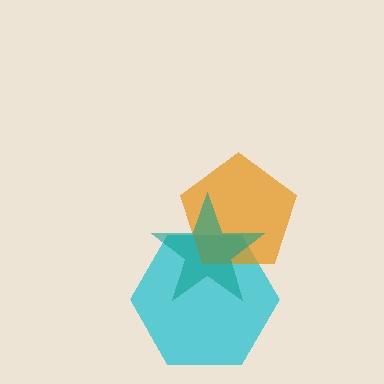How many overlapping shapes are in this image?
There are 3 overlapping shapes in the image.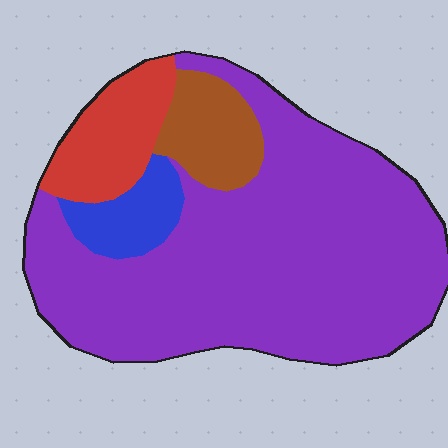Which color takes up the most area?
Purple, at roughly 70%.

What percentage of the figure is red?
Red covers around 10% of the figure.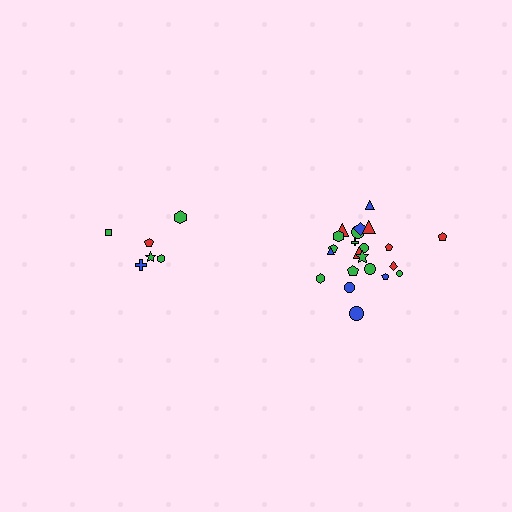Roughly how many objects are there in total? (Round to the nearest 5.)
Roughly 30 objects in total.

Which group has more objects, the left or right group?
The right group.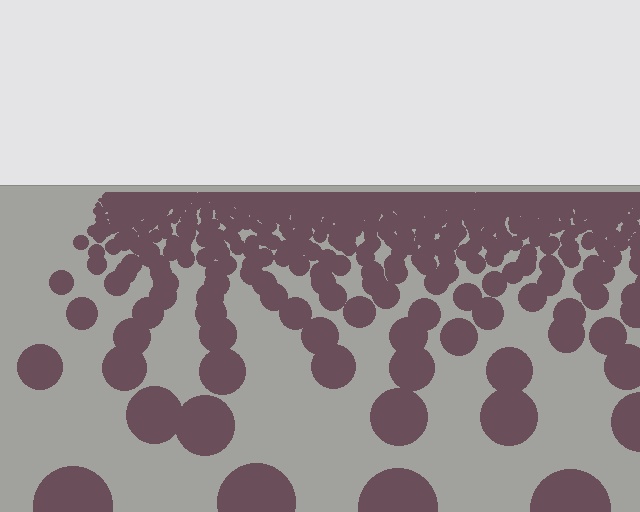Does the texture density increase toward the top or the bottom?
Density increases toward the top.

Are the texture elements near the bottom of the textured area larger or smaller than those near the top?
Larger. Near the bottom, elements are closer to the viewer and appear at a bigger on-screen size.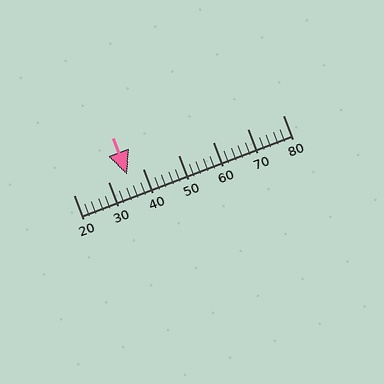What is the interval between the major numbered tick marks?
The major tick marks are spaced 10 units apart.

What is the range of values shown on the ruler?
The ruler shows values from 20 to 80.